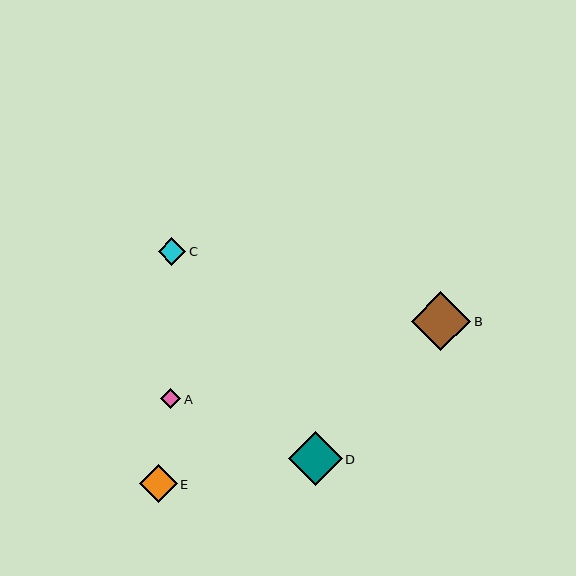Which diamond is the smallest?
Diamond A is the smallest with a size of approximately 21 pixels.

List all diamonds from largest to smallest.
From largest to smallest: B, D, E, C, A.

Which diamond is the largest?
Diamond B is the largest with a size of approximately 59 pixels.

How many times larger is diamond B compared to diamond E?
Diamond B is approximately 1.6 times the size of diamond E.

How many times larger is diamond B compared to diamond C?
Diamond B is approximately 2.2 times the size of diamond C.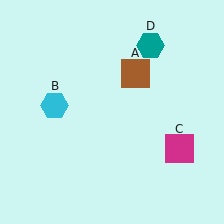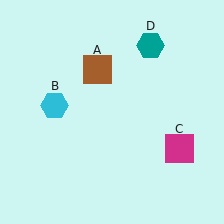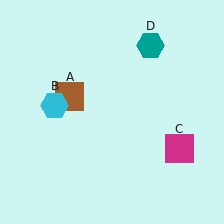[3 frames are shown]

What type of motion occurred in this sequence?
The brown square (object A) rotated counterclockwise around the center of the scene.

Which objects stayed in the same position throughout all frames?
Cyan hexagon (object B) and magenta square (object C) and teal hexagon (object D) remained stationary.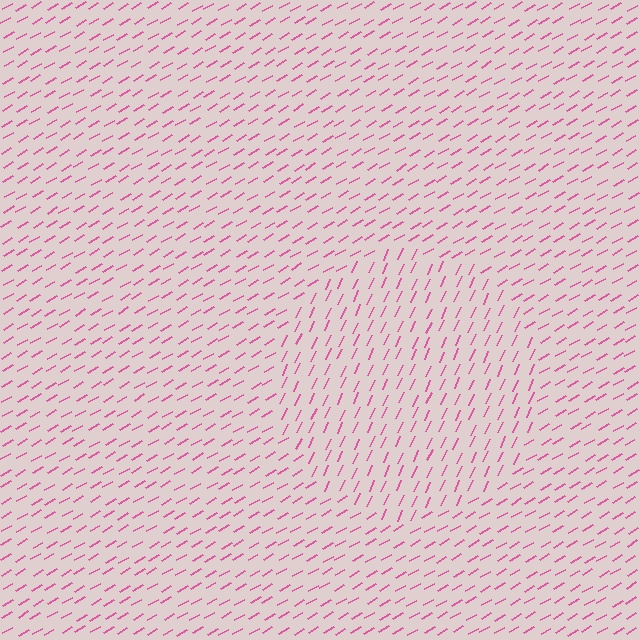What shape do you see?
I see a circle.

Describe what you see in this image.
The image is filled with small pink line segments. A circle region in the image has lines oriented differently from the surrounding lines, creating a visible texture boundary.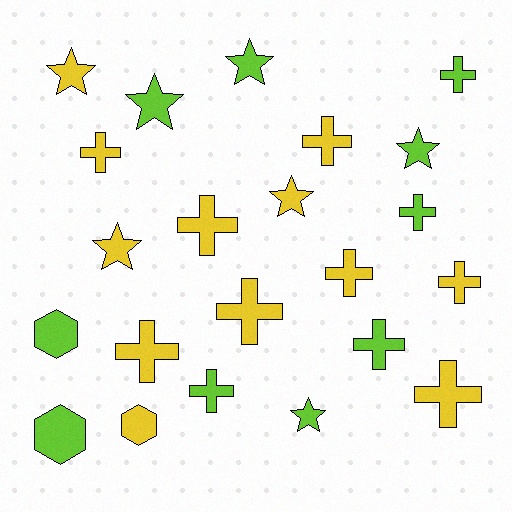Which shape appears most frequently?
Cross, with 12 objects.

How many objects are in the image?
There are 22 objects.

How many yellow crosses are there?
There are 8 yellow crosses.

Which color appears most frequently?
Yellow, with 12 objects.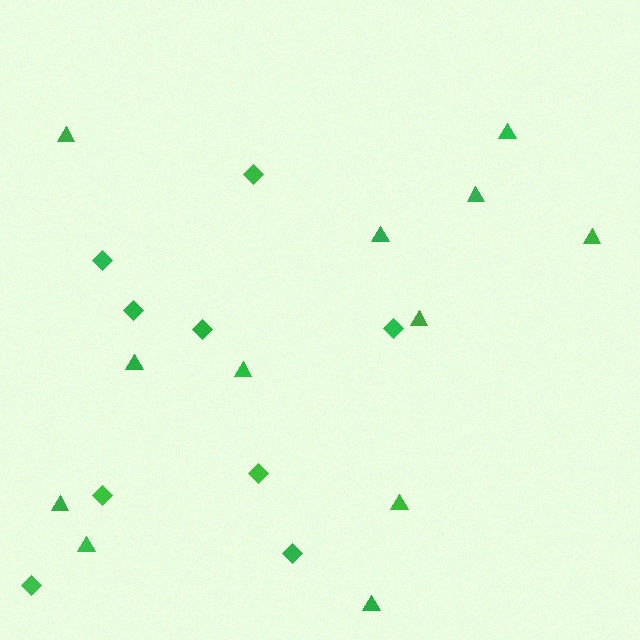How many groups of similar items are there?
There are 2 groups: one group of diamonds (9) and one group of triangles (12).